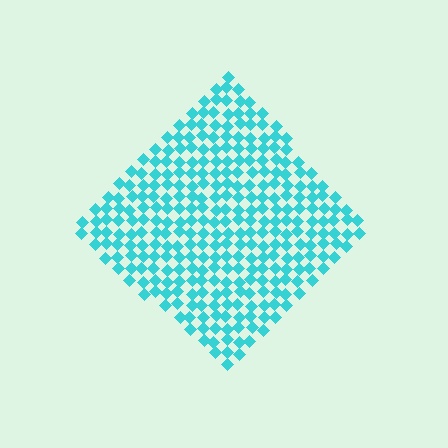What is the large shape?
The large shape is a diamond.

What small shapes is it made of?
It is made of small diamonds.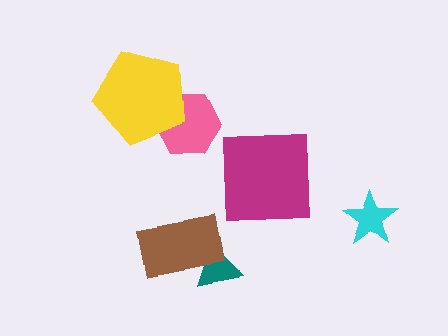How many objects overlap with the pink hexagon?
1 object overlaps with the pink hexagon.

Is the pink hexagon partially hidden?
Yes, it is partially covered by another shape.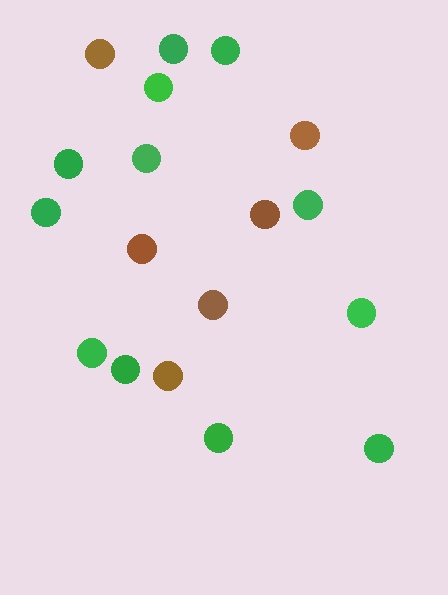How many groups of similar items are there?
There are 2 groups: one group of brown circles (6) and one group of green circles (12).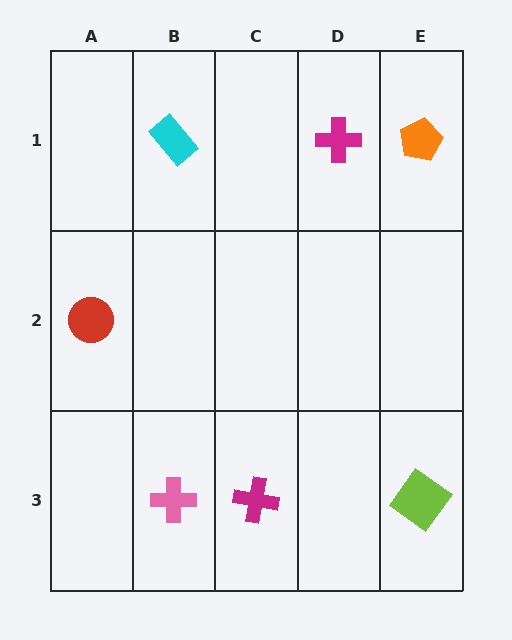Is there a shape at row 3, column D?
No, that cell is empty.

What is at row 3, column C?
A magenta cross.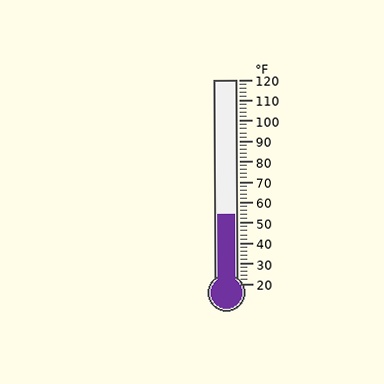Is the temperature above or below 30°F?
The temperature is above 30°F.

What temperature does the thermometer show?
The thermometer shows approximately 54°F.